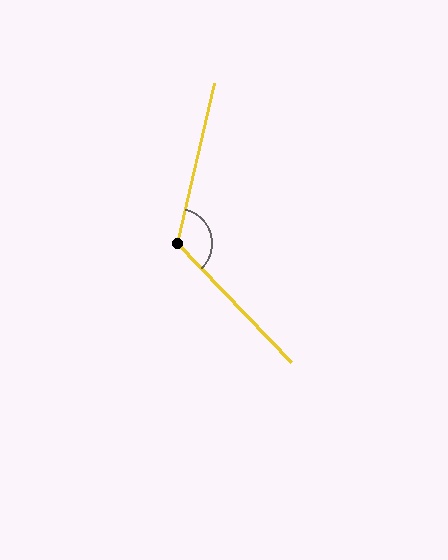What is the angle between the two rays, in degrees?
Approximately 124 degrees.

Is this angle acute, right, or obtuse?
It is obtuse.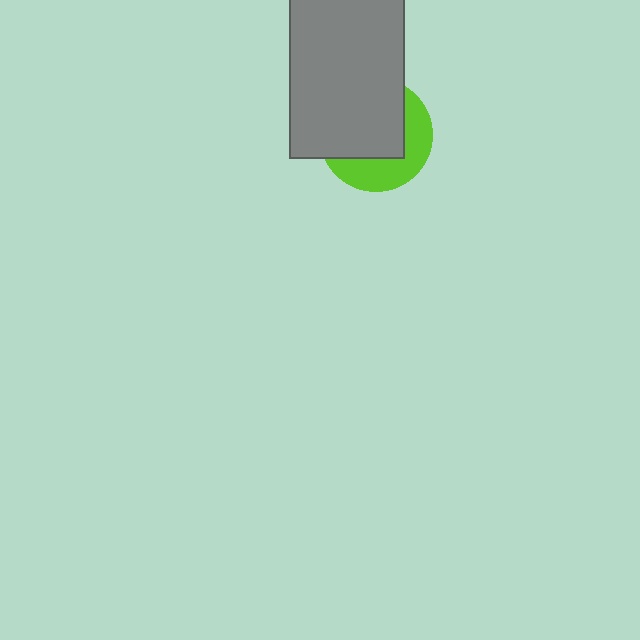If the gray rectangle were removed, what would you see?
You would see the complete lime circle.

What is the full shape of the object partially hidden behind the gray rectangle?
The partially hidden object is a lime circle.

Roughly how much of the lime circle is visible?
A small part of it is visible (roughly 39%).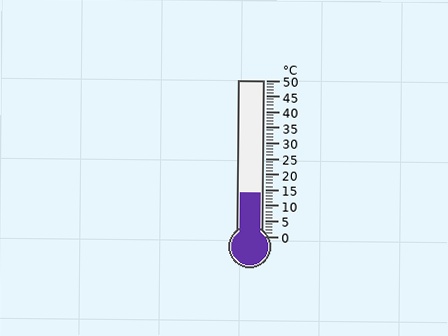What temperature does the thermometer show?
The thermometer shows approximately 14°C.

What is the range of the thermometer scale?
The thermometer scale ranges from 0°C to 50°C.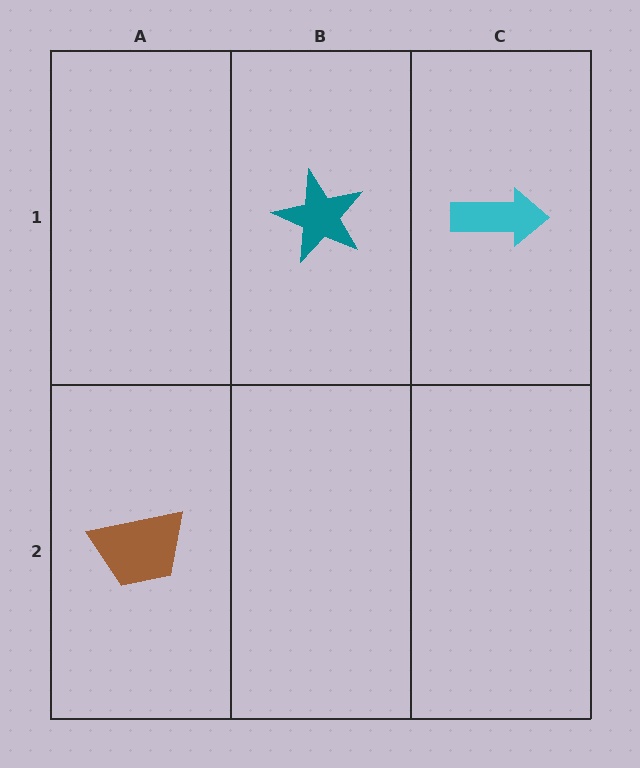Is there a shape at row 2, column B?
No, that cell is empty.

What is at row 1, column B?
A teal star.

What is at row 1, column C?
A cyan arrow.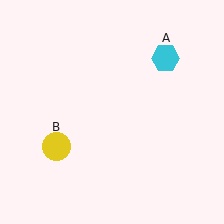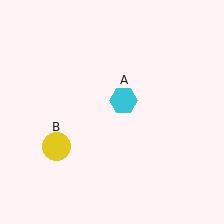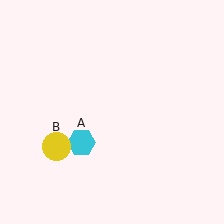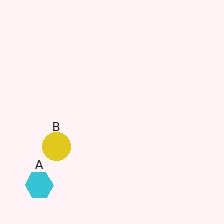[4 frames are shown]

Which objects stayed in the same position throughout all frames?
Yellow circle (object B) remained stationary.